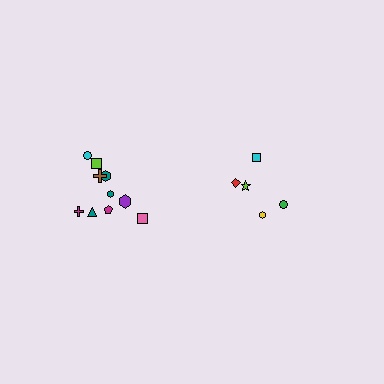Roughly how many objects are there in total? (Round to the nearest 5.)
Roughly 15 objects in total.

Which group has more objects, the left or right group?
The left group.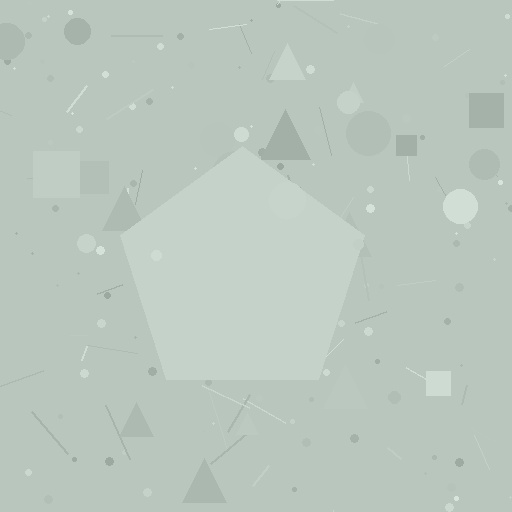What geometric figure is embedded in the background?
A pentagon is embedded in the background.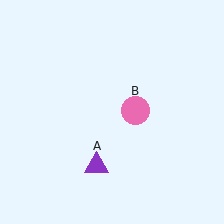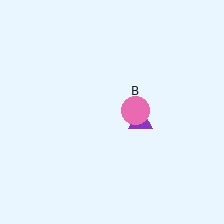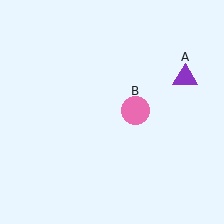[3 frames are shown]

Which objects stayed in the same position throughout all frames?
Pink circle (object B) remained stationary.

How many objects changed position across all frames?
1 object changed position: purple triangle (object A).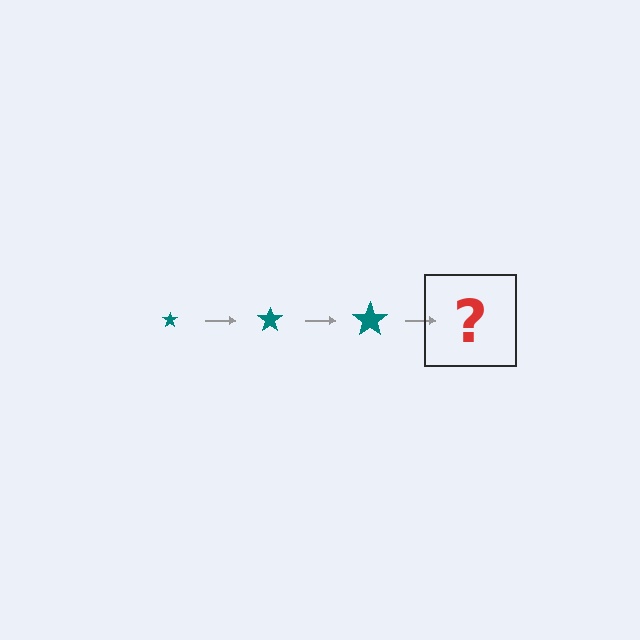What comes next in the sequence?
The next element should be a teal star, larger than the previous one.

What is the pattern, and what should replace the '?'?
The pattern is that the star gets progressively larger each step. The '?' should be a teal star, larger than the previous one.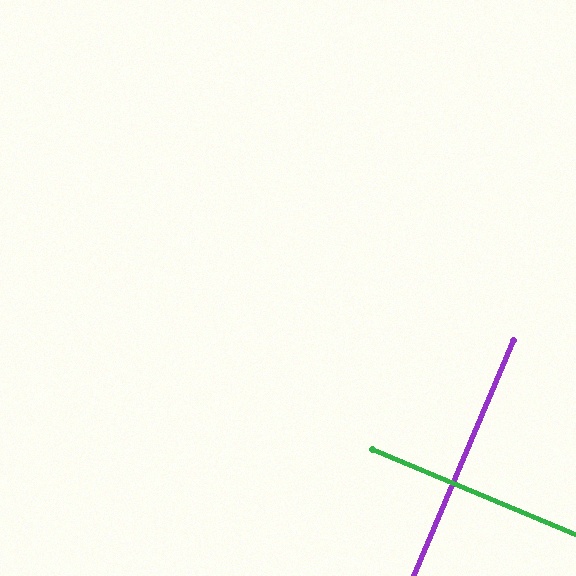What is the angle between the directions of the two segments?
Approximately 90 degrees.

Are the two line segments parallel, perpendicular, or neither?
Perpendicular — they meet at approximately 90°.